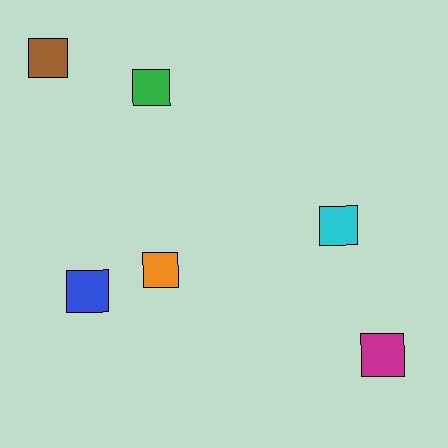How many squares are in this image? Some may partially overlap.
There are 6 squares.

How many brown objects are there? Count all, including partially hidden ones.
There is 1 brown object.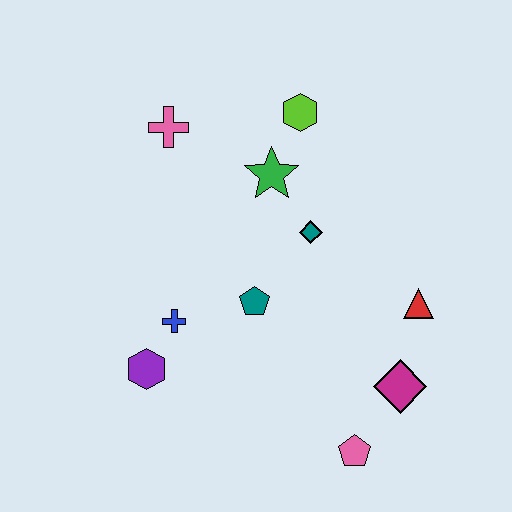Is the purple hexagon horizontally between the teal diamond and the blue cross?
No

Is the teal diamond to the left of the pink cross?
No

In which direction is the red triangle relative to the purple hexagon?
The red triangle is to the right of the purple hexagon.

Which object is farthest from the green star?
The pink pentagon is farthest from the green star.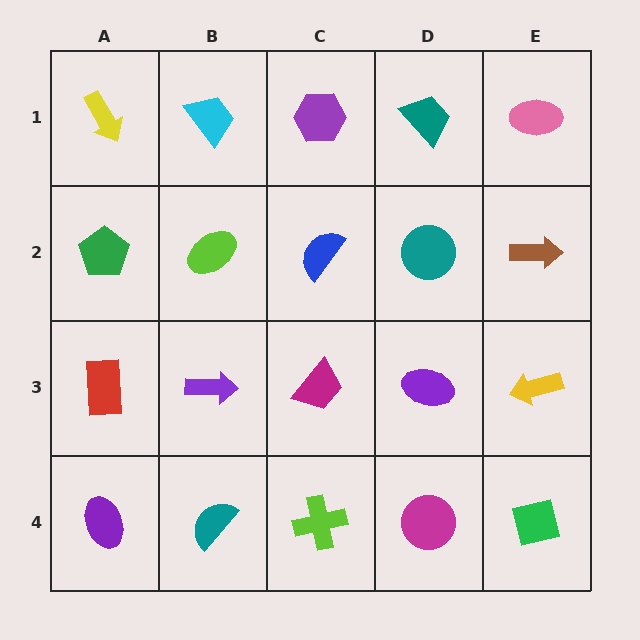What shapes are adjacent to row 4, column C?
A magenta trapezoid (row 3, column C), a teal semicircle (row 4, column B), a magenta circle (row 4, column D).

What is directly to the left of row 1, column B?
A yellow arrow.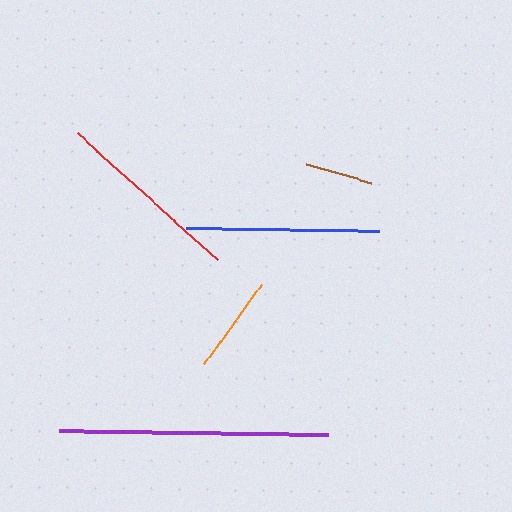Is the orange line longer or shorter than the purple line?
The purple line is longer than the orange line.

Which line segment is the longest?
The purple line is the longest at approximately 269 pixels.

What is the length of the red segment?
The red segment is approximately 189 pixels long.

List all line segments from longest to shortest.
From longest to shortest: purple, blue, red, orange, brown.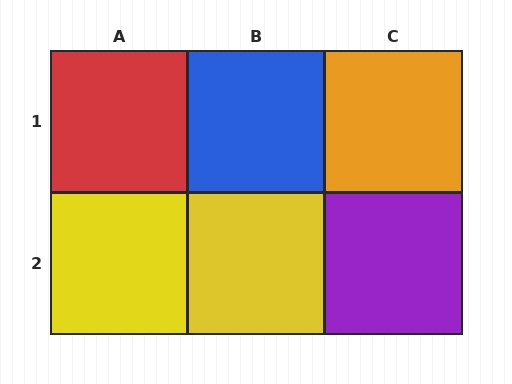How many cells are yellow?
2 cells are yellow.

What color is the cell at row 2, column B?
Yellow.